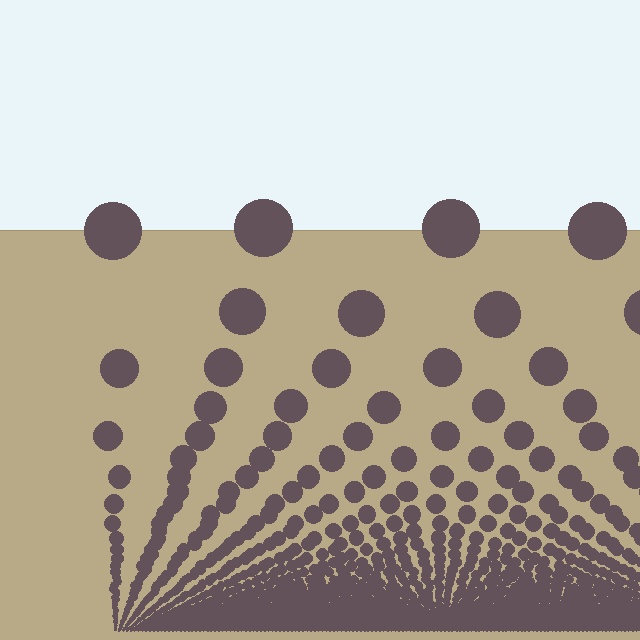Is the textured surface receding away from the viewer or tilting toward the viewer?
The surface appears to tilt toward the viewer. Texture elements get larger and sparser toward the top.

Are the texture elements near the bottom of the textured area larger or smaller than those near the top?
Smaller. The gradient is inverted — elements near the bottom are smaller and denser.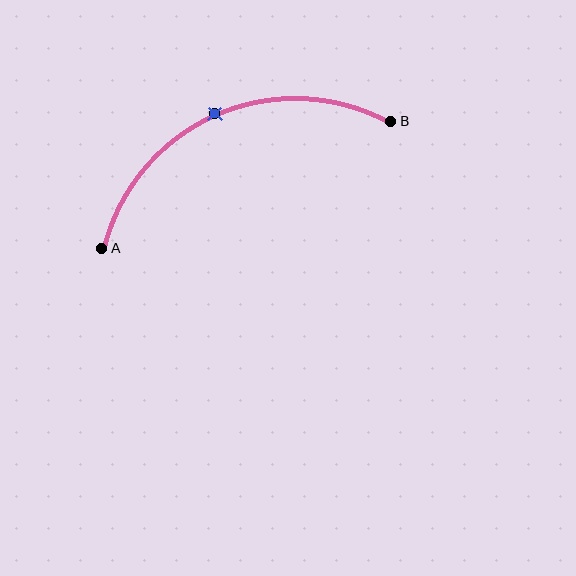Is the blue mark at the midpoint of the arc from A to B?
Yes. The blue mark lies on the arc at equal arc-length from both A and B — it is the arc midpoint.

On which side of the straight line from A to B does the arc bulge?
The arc bulges above the straight line connecting A and B.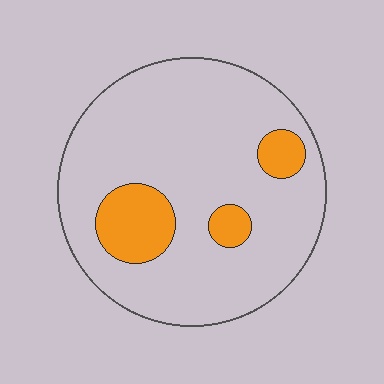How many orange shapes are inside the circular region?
3.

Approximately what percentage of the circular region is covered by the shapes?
Approximately 15%.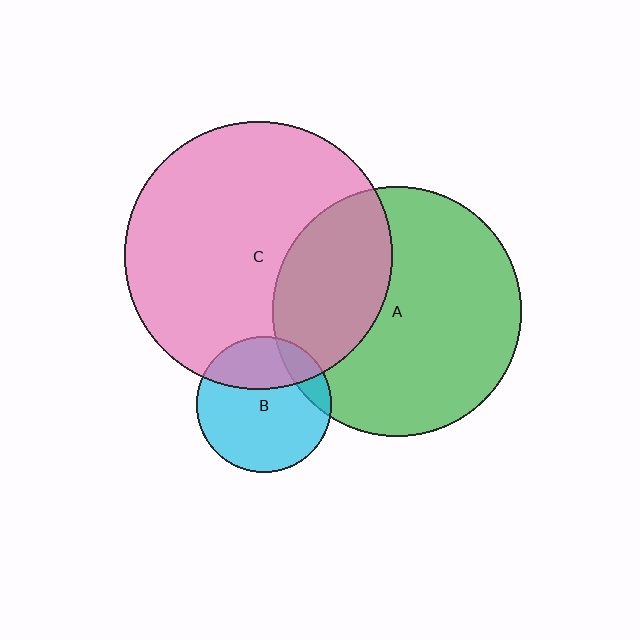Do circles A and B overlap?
Yes.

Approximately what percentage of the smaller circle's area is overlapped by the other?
Approximately 15%.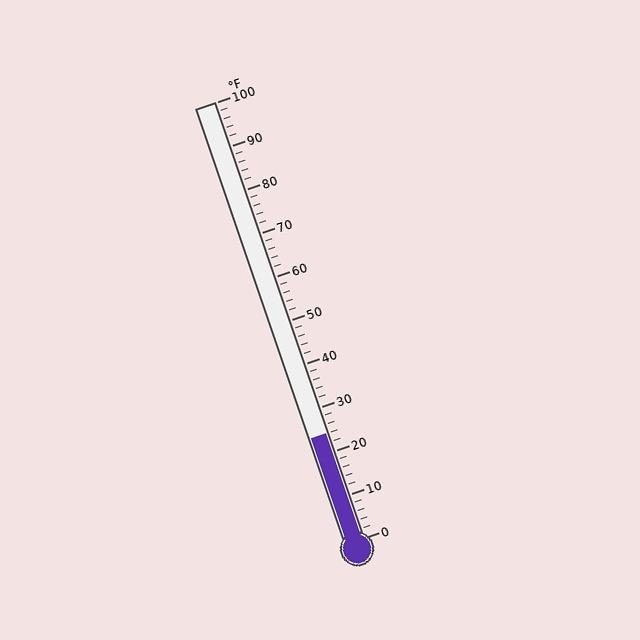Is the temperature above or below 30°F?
The temperature is below 30°F.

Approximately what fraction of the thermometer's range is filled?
The thermometer is filled to approximately 25% of its range.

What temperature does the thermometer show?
The thermometer shows approximately 24°F.